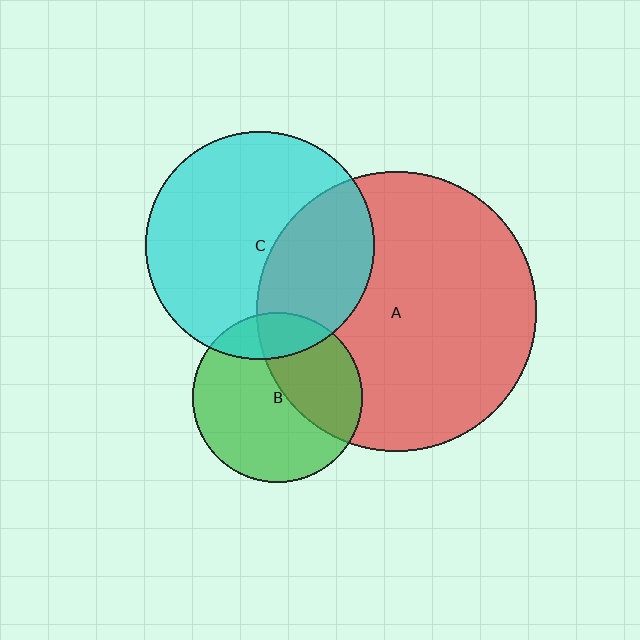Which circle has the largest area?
Circle A (red).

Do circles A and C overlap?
Yes.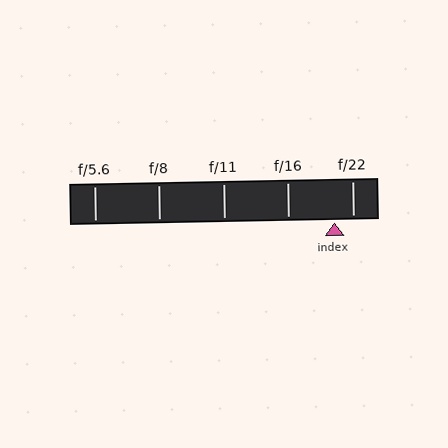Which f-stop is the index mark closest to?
The index mark is closest to f/22.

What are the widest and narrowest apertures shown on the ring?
The widest aperture shown is f/5.6 and the narrowest is f/22.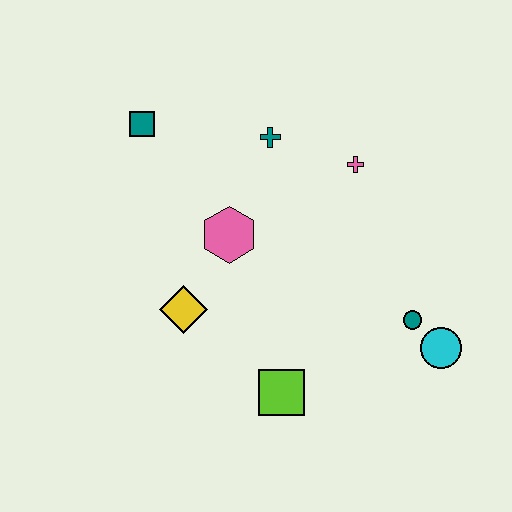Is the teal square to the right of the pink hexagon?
No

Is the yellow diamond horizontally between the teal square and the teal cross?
Yes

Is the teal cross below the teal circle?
No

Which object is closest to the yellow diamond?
The pink hexagon is closest to the yellow diamond.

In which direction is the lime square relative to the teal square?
The lime square is below the teal square.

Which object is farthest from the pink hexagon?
The cyan circle is farthest from the pink hexagon.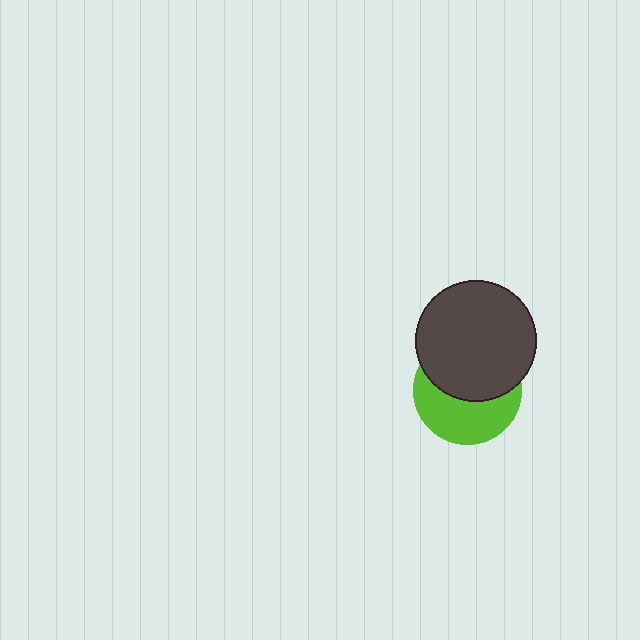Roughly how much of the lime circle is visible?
About half of it is visible (roughly 48%).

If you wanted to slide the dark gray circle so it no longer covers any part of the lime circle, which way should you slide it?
Slide it up — that is the most direct way to separate the two shapes.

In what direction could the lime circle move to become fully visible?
The lime circle could move down. That would shift it out from behind the dark gray circle entirely.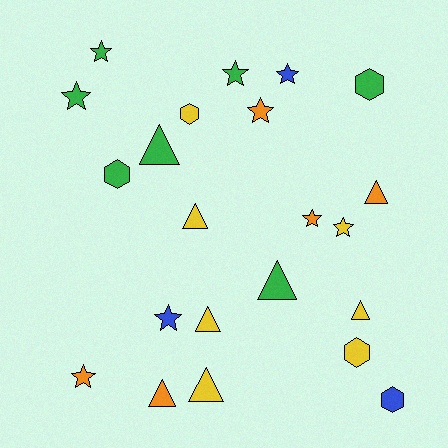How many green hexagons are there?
There are 2 green hexagons.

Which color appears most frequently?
Green, with 7 objects.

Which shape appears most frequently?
Star, with 9 objects.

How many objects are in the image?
There are 22 objects.